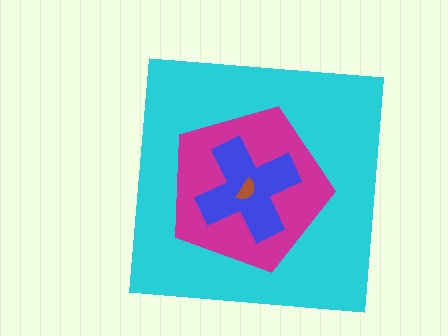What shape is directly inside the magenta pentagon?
The blue cross.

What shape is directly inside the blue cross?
The brown semicircle.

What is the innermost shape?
The brown semicircle.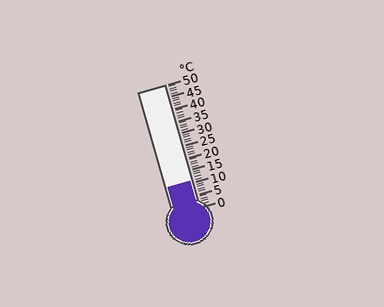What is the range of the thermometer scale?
The thermometer scale ranges from 0°C to 50°C.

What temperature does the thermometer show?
The thermometer shows approximately 11°C.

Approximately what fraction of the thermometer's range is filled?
The thermometer is filled to approximately 20% of its range.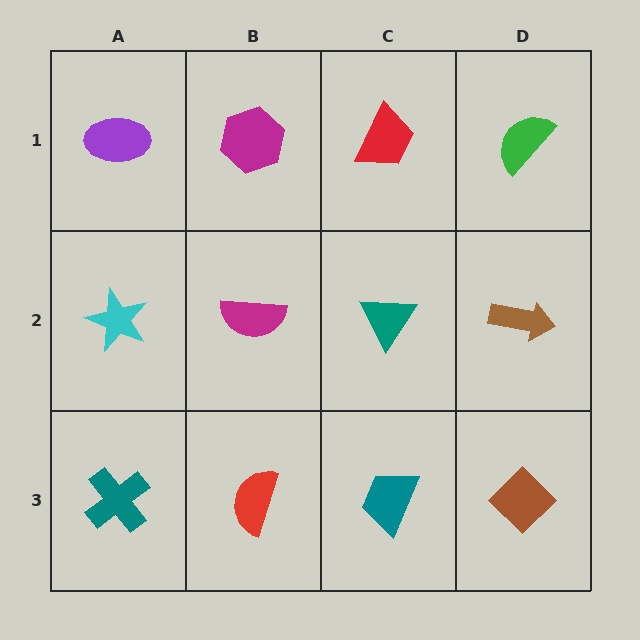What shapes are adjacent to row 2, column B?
A magenta hexagon (row 1, column B), a red semicircle (row 3, column B), a cyan star (row 2, column A), a teal triangle (row 2, column C).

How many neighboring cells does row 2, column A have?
3.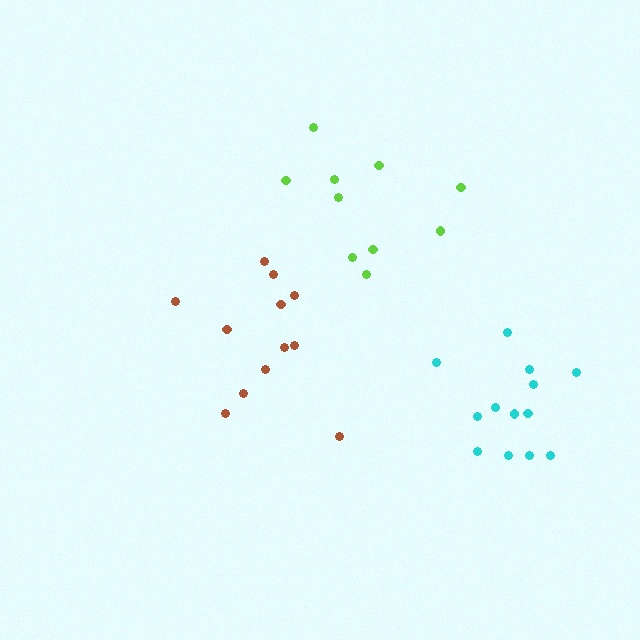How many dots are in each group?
Group 1: 12 dots, Group 2: 10 dots, Group 3: 13 dots (35 total).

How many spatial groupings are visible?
There are 3 spatial groupings.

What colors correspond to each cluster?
The clusters are colored: brown, lime, cyan.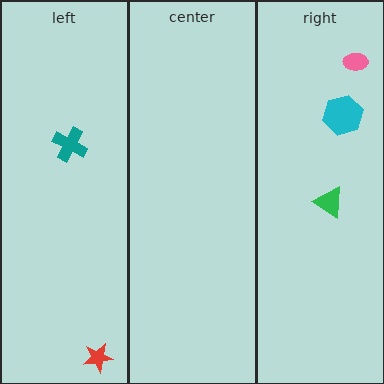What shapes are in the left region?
The teal cross, the red star.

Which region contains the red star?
The left region.